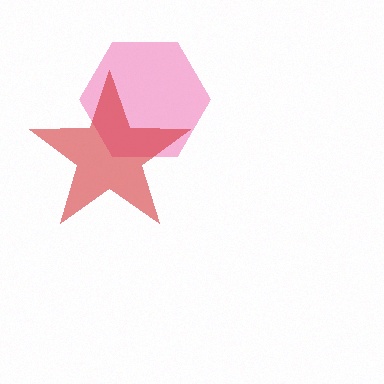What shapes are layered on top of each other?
The layered shapes are: a pink hexagon, a red star.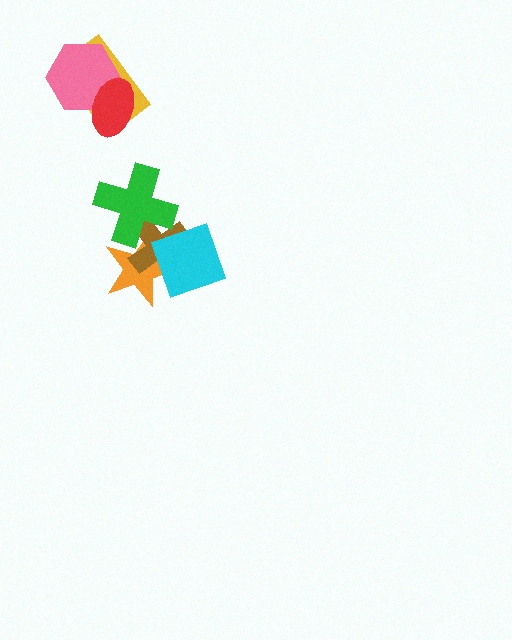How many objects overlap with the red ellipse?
2 objects overlap with the red ellipse.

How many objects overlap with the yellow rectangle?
2 objects overlap with the yellow rectangle.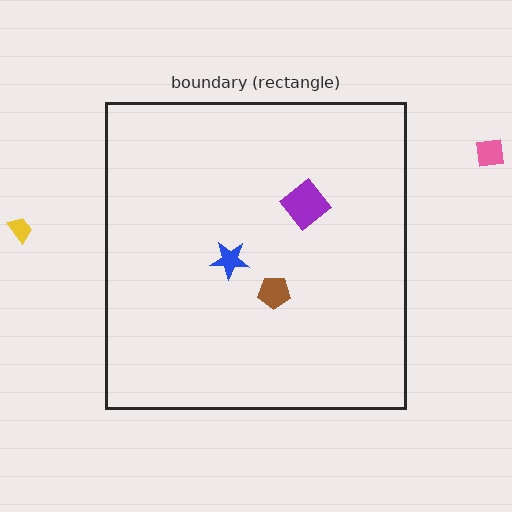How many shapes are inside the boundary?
3 inside, 2 outside.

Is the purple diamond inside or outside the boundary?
Inside.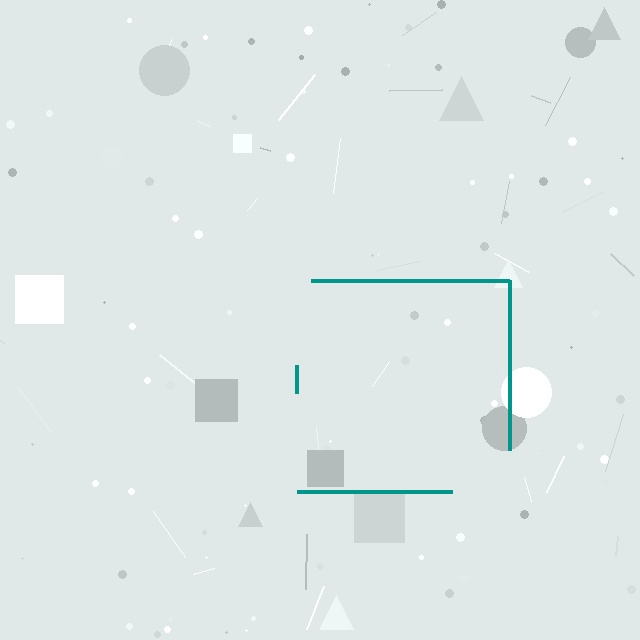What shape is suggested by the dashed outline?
The dashed outline suggests a square.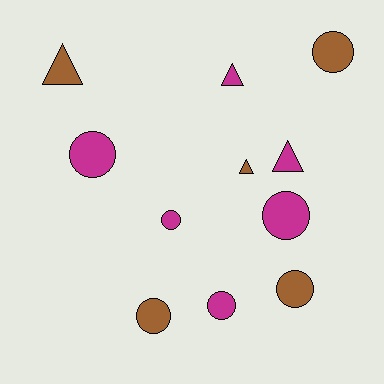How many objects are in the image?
There are 11 objects.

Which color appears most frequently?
Magenta, with 6 objects.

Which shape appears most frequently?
Circle, with 7 objects.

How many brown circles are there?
There are 3 brown circles.